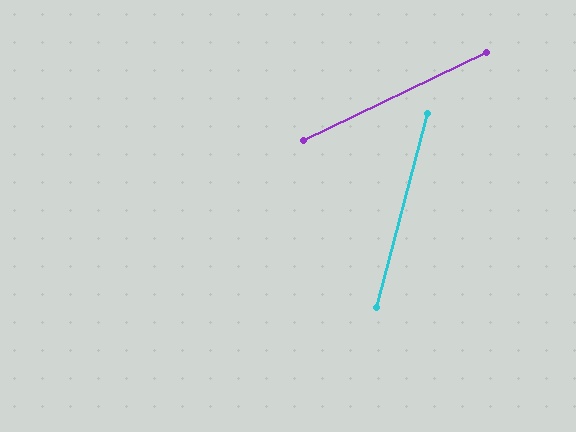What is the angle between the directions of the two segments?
Approximately 50 degrees.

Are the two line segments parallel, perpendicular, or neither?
Neither parallel nor perpendicular — they differ by about 50°.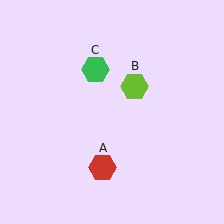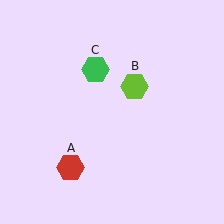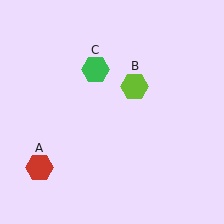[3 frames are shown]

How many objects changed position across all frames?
1 object changed position: red hexagon (object A).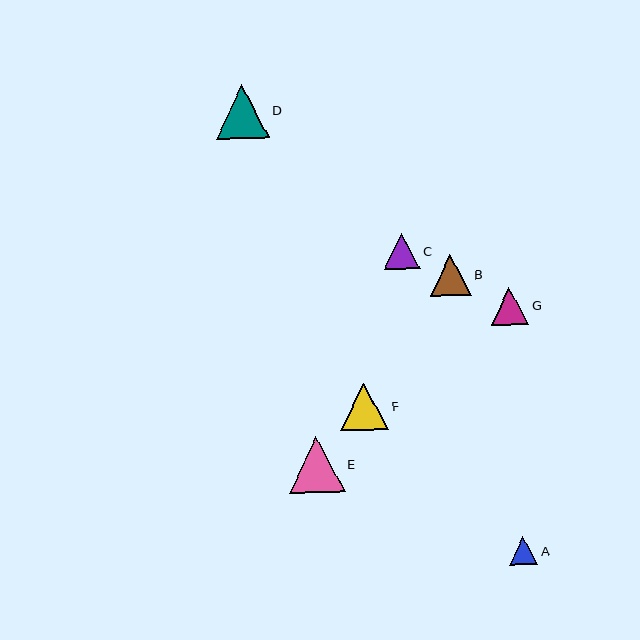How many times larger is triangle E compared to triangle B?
Triangle E is approximately 1.4 times the size of triangle B.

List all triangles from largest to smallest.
From largest to smallest: E, D, F, B, G, C, A.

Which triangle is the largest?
Triangle E is the largest with a size of approximately 56 pixels.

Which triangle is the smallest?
Triangle A is the smallest with a size of approximately 28 pixels.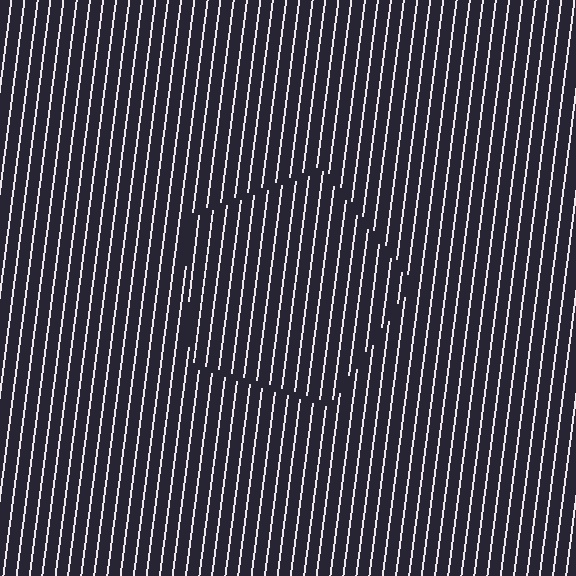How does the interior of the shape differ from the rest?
The interior of the shape contains the same grating, shifted by half a period — the contour is defined by the phase discontinuity where line-ends from the inner and outer gratings abut.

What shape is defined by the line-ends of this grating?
An illusory pentagon. The interior of the shape contains the same grating, shifted by half a period — the contour is defined by the phase discontinuity where line-ends from the inner and outer gratings abut.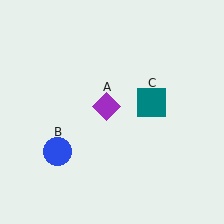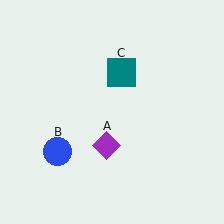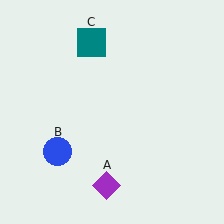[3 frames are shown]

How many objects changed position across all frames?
2 objects changed position: purple diamond (object A), teal square (object C).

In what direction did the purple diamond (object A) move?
The purple diamond (object A) moved down.